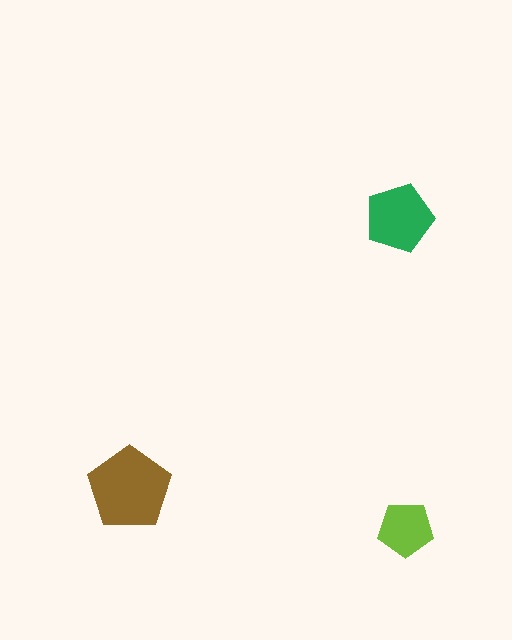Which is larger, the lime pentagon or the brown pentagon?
The brown one.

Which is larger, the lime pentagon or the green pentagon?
The green one.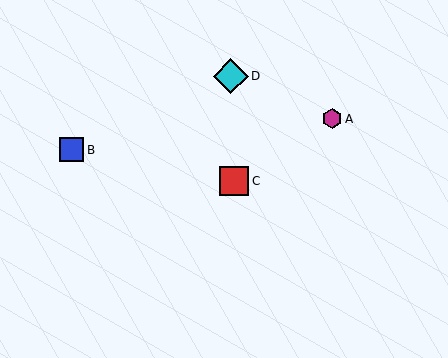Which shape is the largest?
The cyan diamond (labeled D) is the largest.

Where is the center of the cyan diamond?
The center of the cyan diamond is at (231, 76).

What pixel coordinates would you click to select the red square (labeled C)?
Click at (234, 181) to select the red square C.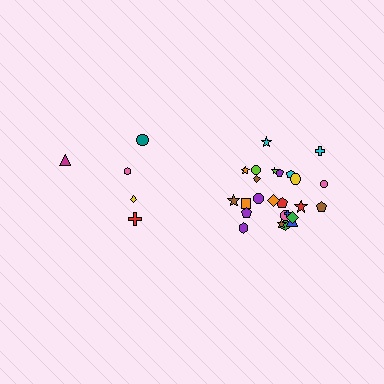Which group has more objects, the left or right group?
The right group.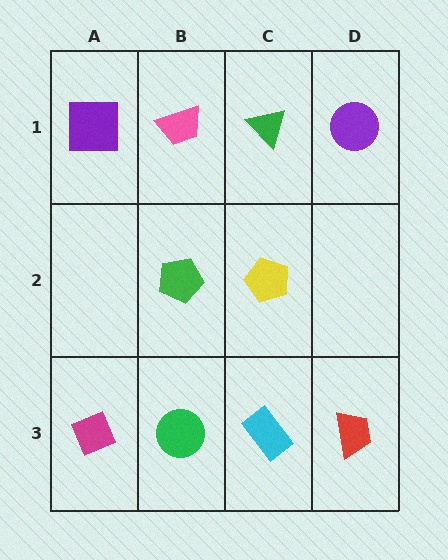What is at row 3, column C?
A cyan rectangle.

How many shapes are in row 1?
4 shapes.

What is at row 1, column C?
A green triangle.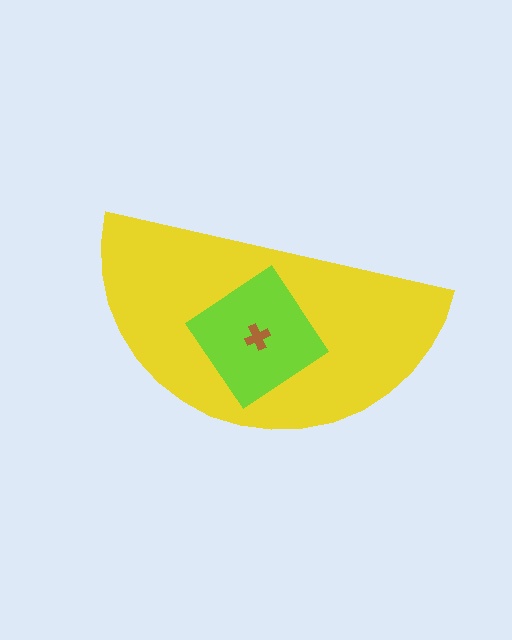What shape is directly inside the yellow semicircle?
The lime diamond.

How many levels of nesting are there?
3.